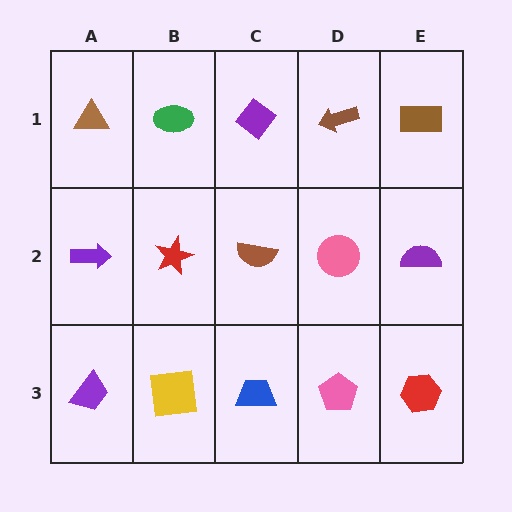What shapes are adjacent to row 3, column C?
A brown semicircle (row 2, column C), a yellow square (row 3, column B), a pink pentagon (row 3, column D).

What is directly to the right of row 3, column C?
A pink pentagon.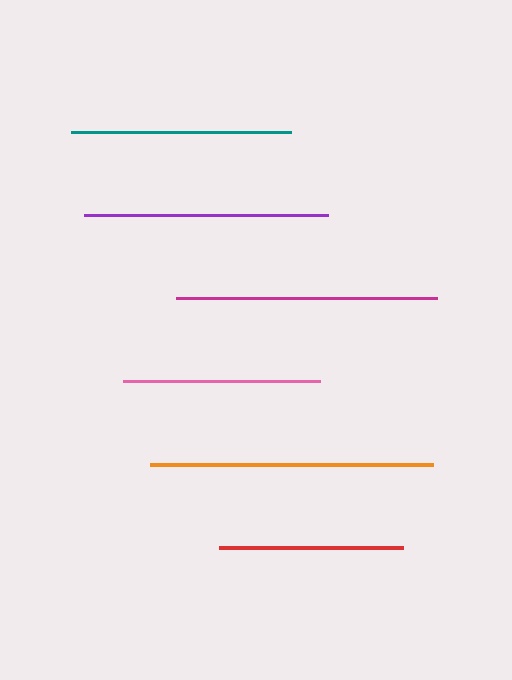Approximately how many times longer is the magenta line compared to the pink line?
The magenta line is approximately 1.3 times the length of the pink line.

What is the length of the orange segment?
The orange segment is approximately 284 pixels long.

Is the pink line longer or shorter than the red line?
The pink line is longer than the red line.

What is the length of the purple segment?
The purple segment is approximately 243 pixels long.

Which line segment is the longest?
The orange line is the longest at approximately 284 pixels.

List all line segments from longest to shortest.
From longest to shortest: orange, magenta, purple, teal, pink, red.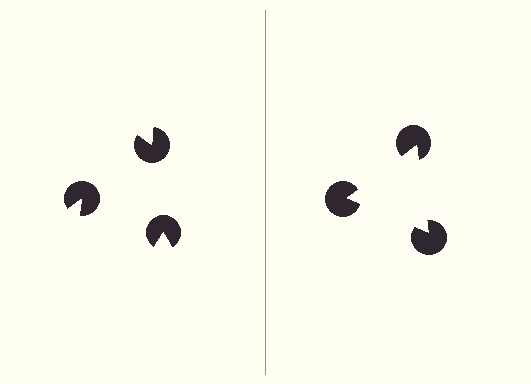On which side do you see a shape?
An illusory triangle appears on the right side. On the left side the wedge cuts are rotated, so no coherent shape forms.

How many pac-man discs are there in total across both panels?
6 — 3 on each side.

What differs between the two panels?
The pac-man discs are positioned identically on both sides; only the wedge orientations differ. On the right they align to a triangle; on the left they are misaligned.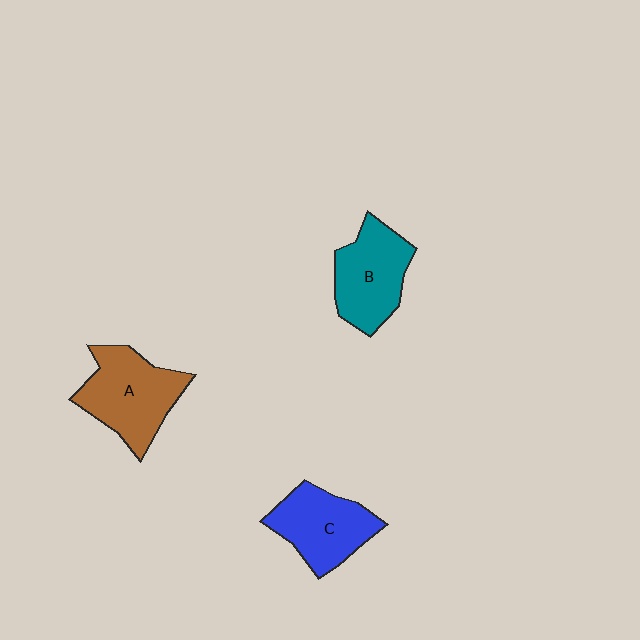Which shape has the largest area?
Shape A (brown).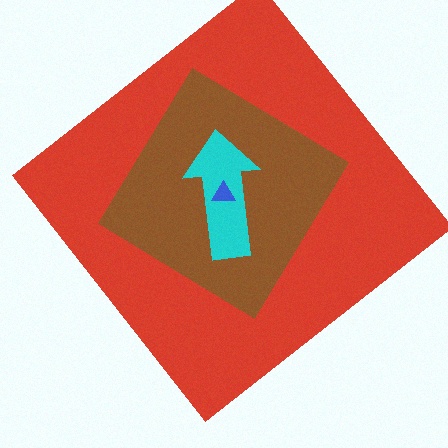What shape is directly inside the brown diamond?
The cyan arrow.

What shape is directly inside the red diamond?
The brown diamond.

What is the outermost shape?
The red diamond.